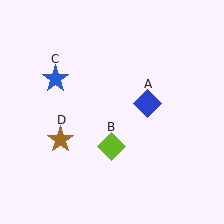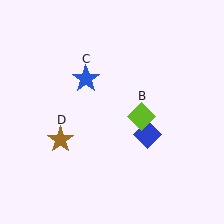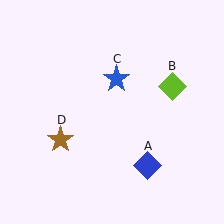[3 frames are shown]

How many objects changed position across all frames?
3 objects changed position: blue diamond (object A), lime diamond (object B), blue star (object C).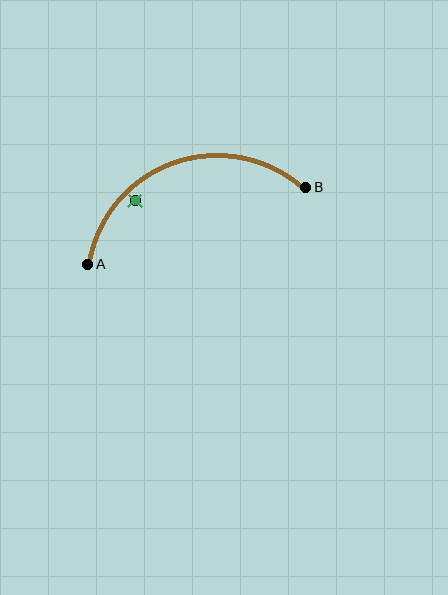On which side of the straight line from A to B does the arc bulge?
The arc bulges above the straight line connecting A and B.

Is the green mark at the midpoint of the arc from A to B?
No — the green mark does not lie on the arc at all. It sits slightly inside the curve.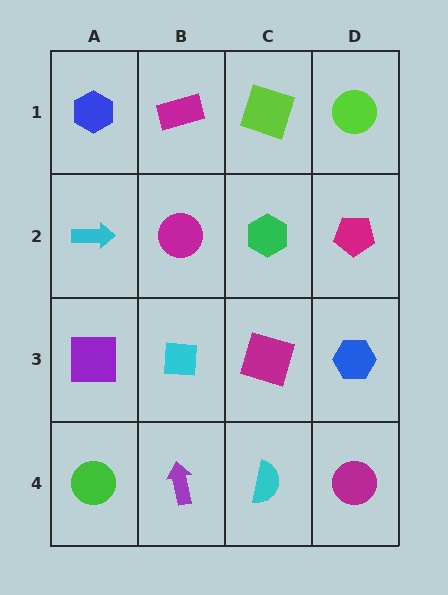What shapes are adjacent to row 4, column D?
A blue hexagon (row 3, column D), a cyan semicircle (row 4, column C).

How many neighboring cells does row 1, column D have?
2.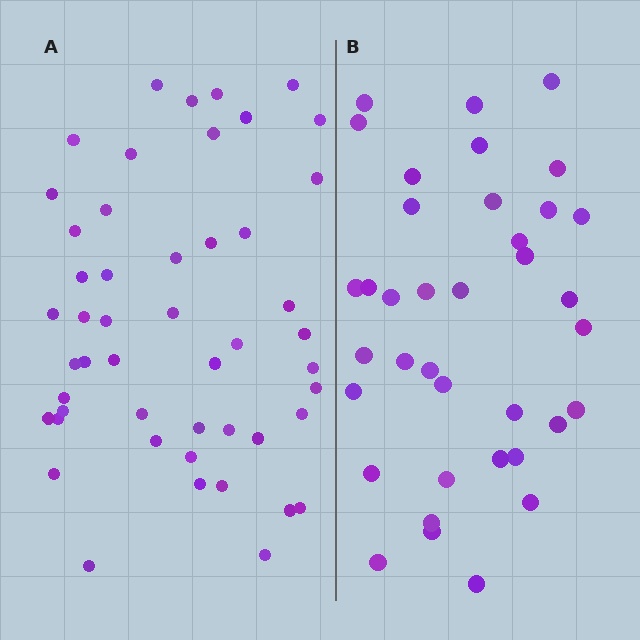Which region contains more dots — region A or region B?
Region A (the left region) has more dots.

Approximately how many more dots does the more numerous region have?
Region A has roughly 12 or so more dots than region B.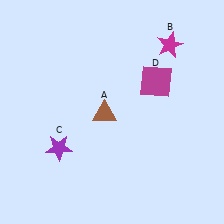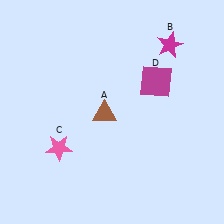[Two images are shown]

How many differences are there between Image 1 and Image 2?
There is 1 difference between the two images.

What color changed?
The star (C) changed from purple in Image 1 to pink in Image 2.